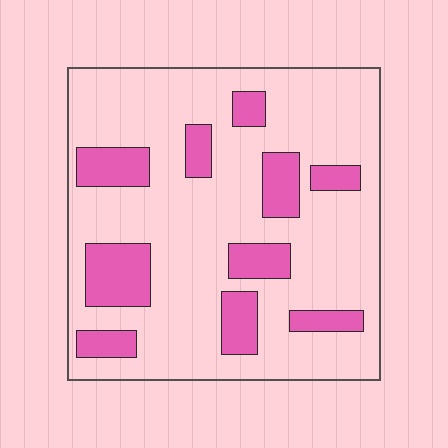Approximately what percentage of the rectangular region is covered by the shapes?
Approximately 20%.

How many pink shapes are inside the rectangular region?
10.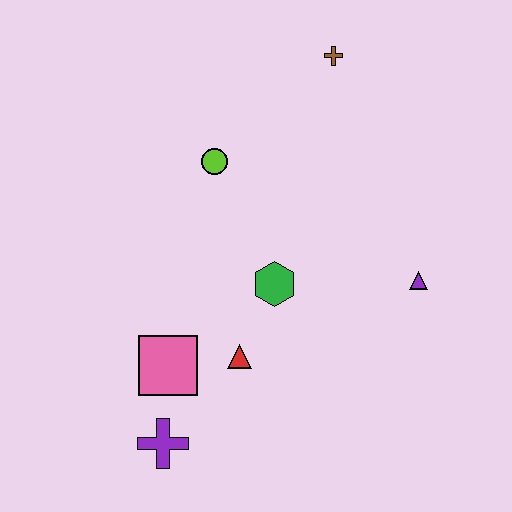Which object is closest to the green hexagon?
The red triangle is closest to the green hexagon.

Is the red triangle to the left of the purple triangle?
Yes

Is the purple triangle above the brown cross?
No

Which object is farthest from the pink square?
The brown cross is farthest from the pink square.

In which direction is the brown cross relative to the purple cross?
The brown cross is above the purple cross.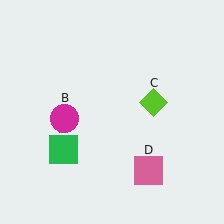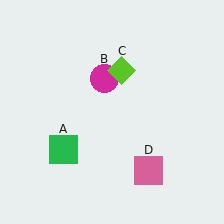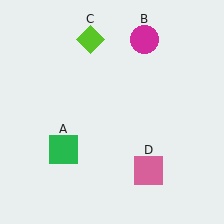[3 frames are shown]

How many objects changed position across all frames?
2 objects changed position: magenta circle (object B), lime diamond (object C).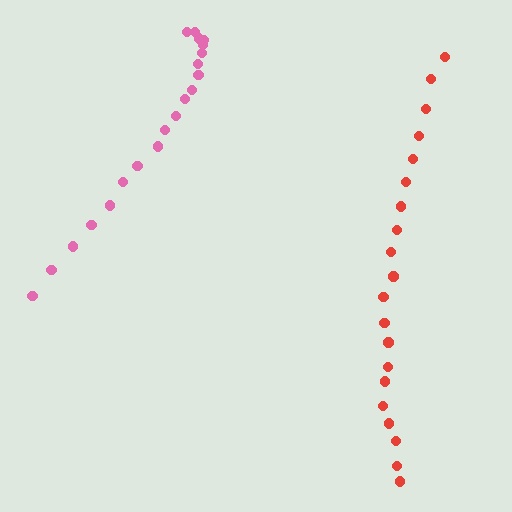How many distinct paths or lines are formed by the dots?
There are 2 distinct paths.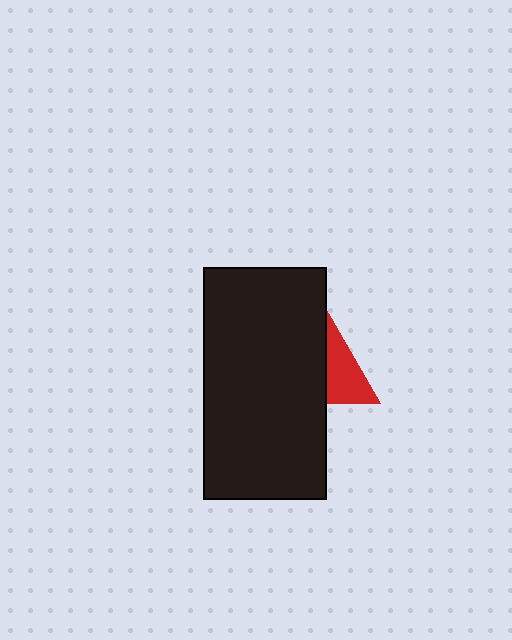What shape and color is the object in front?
The object in front is a black rectangle.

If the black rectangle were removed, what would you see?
You would see the complete red triangle.